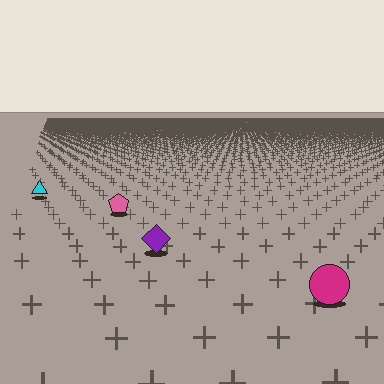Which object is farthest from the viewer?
The cyan triangle is farthest from the viewer. It appears smaller and the ground texture around it is denser.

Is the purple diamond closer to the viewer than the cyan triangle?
Yes. The purple diamond is closer — you can tell from the texture gradient: the ground texture is coarser near it.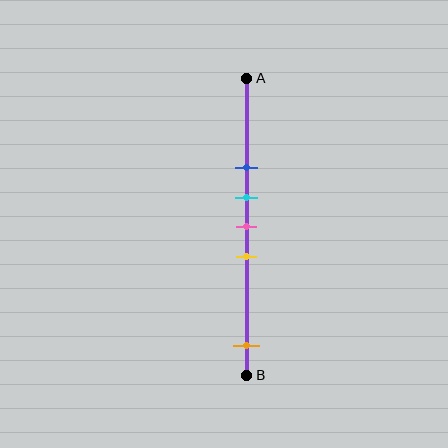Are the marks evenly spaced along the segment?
No, the marks are not evenly spaced.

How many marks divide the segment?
There are 5 marks dividing the segment.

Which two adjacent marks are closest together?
The cyan and pink marks are the closest adjacent pair.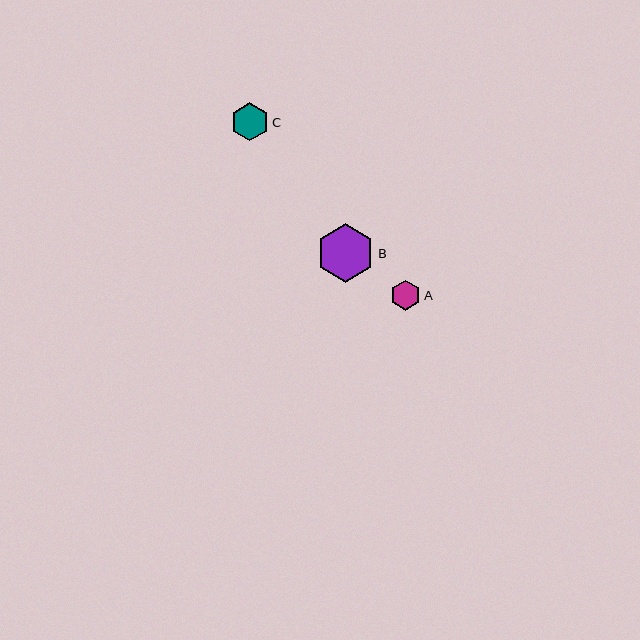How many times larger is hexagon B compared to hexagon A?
Hexagon B is approximately 1.9 times the size of hexagon A.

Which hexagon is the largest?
Hexagon B is the largest with a size of approximately 59 pixels.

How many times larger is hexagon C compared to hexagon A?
Hexagon C is approximately 1.3 times the size of hexagon A.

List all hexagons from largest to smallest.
From largest to smallest: B, C, A.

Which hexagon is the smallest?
Hexagon A is the smallest with a size of approximately 30 pixels.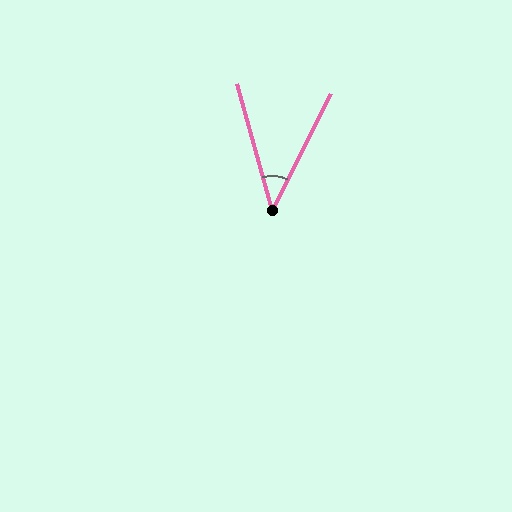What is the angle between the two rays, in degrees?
Approximately 42 degrees.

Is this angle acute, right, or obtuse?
It is acute.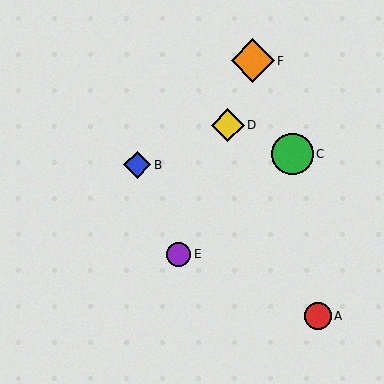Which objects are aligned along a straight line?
Objects D, E, F are aligned along a straight line.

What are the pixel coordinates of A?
Object A is at (318, 316).